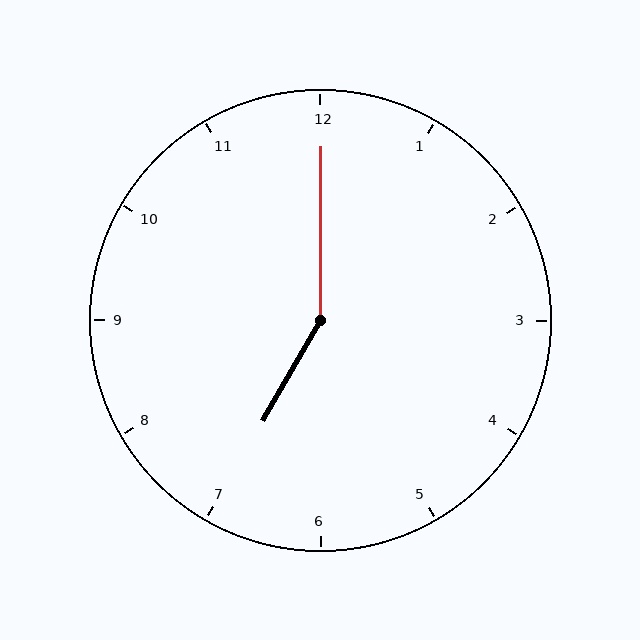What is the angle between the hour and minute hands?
Approximately 150 degrees.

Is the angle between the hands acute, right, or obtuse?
It is obtuse.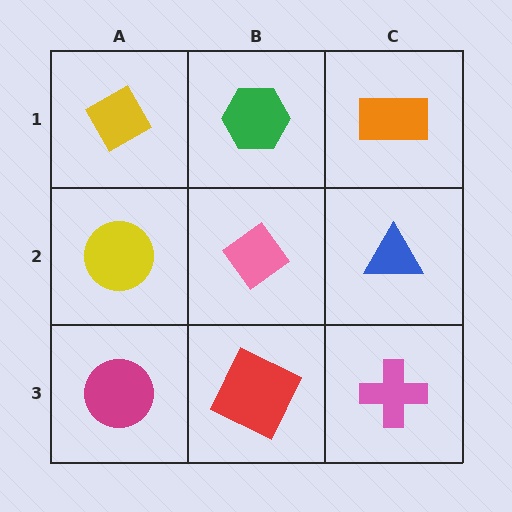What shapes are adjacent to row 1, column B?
A pink diamond (row 2, column B), a yellow diamond (row 1, column A), an orange rectangle (row 1, column C).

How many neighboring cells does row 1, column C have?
2.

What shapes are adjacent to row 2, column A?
A yellow diamond (row 1, column A), a magenta circle (row 3, column A), a pink diamond (row 2, column B).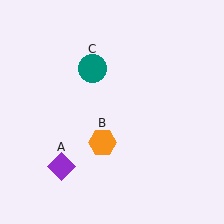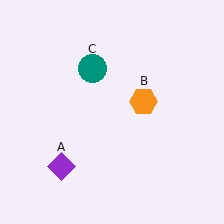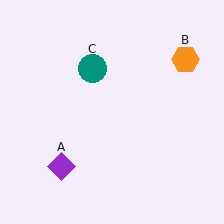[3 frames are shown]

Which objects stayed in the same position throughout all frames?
Purple diamond (object A) and teal circle (object C) remained stationary.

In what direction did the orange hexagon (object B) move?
The orange hexagon (object B) moved up and to the right.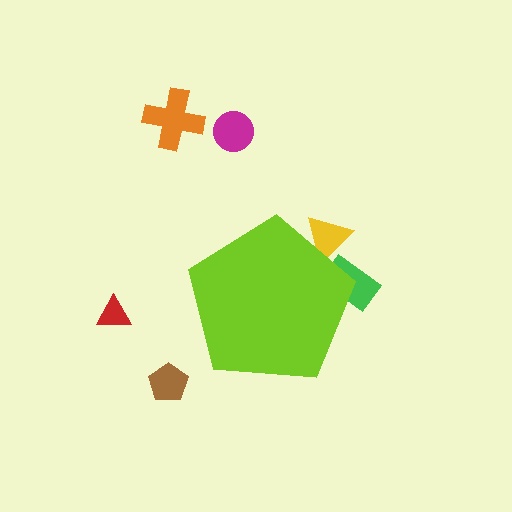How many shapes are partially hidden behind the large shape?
2 shapes are partially hidden.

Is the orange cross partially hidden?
No, the orange cross is fully visible.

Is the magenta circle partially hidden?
No, the magenta circle is fully visible.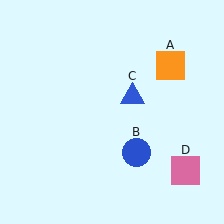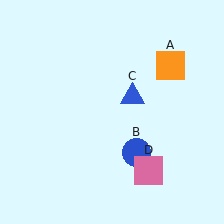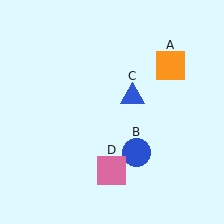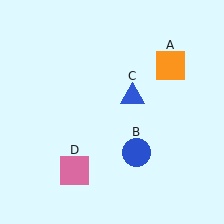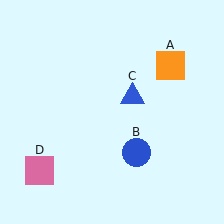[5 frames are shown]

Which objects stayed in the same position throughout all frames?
Orange square (object A) and blue circle (object B) and blue triangle (object C) remained stationary.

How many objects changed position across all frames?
1 object changed position: pink square (object D).